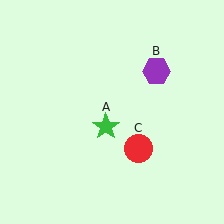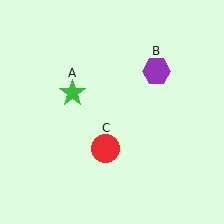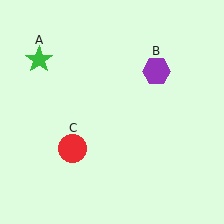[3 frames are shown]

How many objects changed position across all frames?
2 objects changed position: green star (object A), red circle (object C).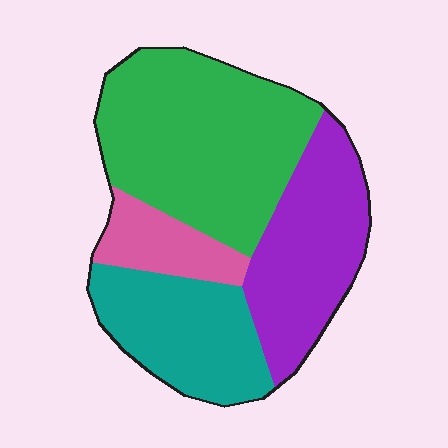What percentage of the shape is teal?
Teal takes up between a sixth and a third of the shape.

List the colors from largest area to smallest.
From largest to smallest: green, purple, teal, pink.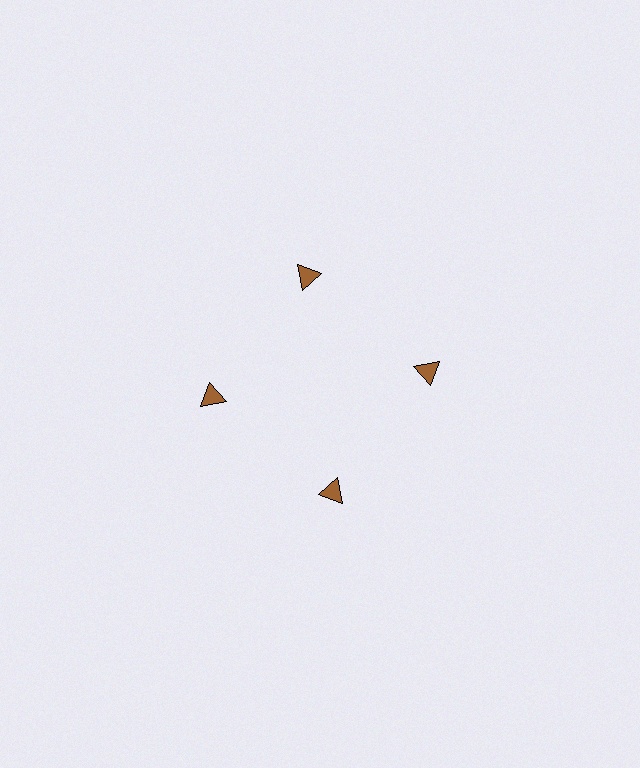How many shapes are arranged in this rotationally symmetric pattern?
There are 4 shapes, arranged in 4 groups of 1.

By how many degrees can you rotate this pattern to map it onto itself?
The pattern maps onto itself every 90 degrees of rotation.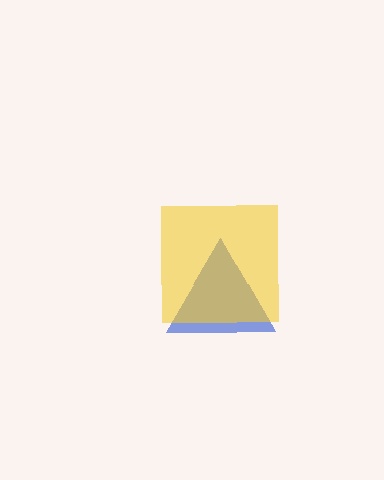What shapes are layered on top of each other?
The layered shapes are: a blue triangle, a yellow square.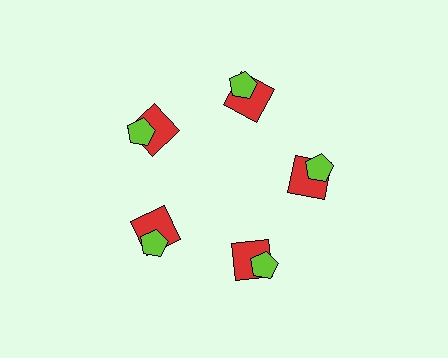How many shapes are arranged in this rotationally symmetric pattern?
There are 10 shapes, arranged in 5 groups of 2.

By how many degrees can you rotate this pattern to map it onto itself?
The pattern maps onto itself every 72 degrees of rotation.